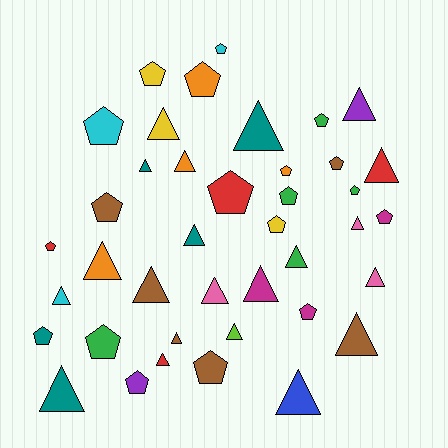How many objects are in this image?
There are 40 objects.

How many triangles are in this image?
There are 21 triangles.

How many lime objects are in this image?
There is 1 lime object.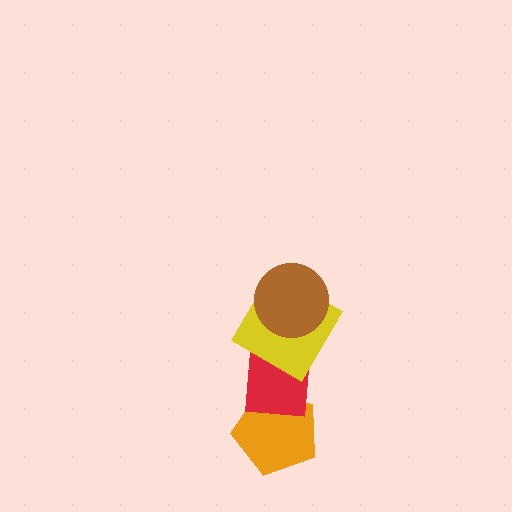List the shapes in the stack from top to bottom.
From top to bottom: the brown circle, the yellow square, the red square, the orange pentagon.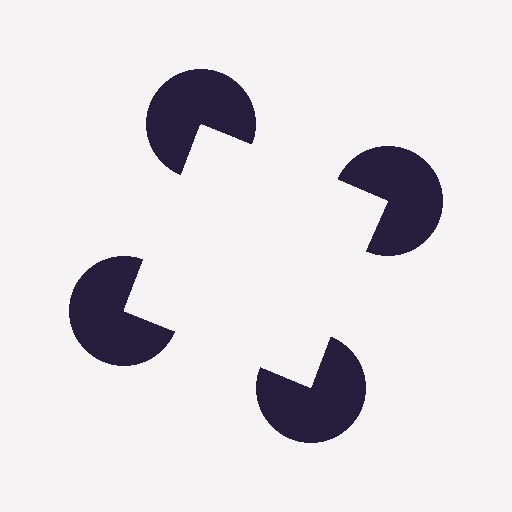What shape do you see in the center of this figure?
An illusory square — its edges are inferred from the aligned wedge cuts in the pac-man discs, not physically drawn.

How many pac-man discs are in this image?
There are 4 — one at each vertex of the illusory square.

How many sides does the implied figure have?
4 sides.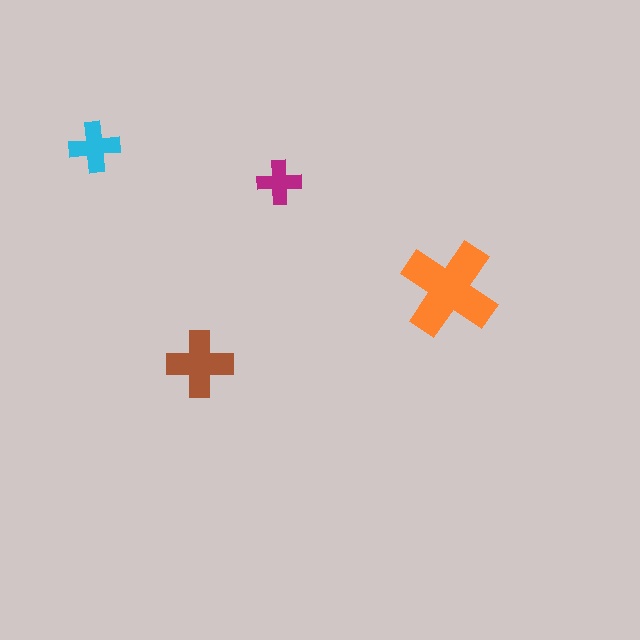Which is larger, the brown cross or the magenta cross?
The brown one.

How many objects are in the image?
There are 4 objects in the image.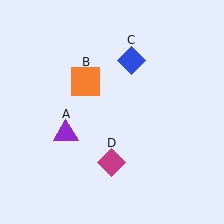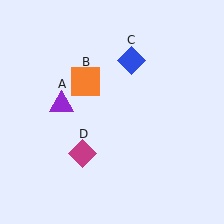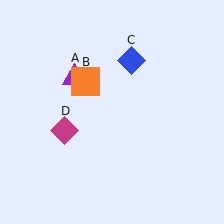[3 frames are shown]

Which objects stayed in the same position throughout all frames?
Orange square (object B) and blue diamond (object C) remained stationary.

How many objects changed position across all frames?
2 objects changed position: purple triangle (object A), magenta diamond (object D).